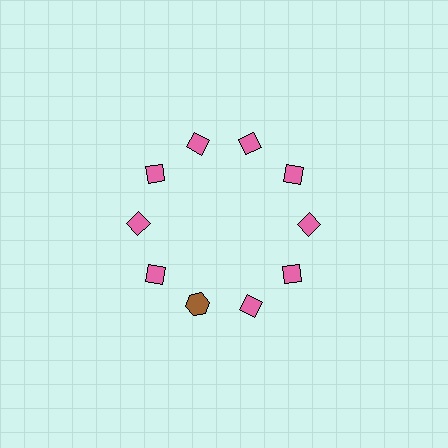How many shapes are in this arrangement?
There are 10 shapes arranged in a ring pattern.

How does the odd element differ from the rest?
It differs in both color (brown instead of pink) and shape (hexagon instead of diamond).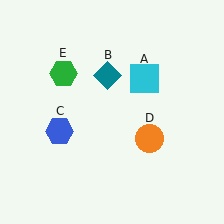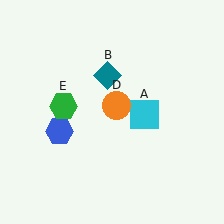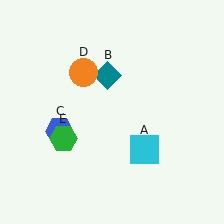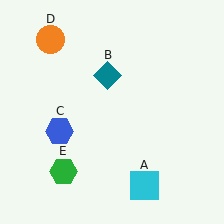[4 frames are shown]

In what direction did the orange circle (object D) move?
The orange circle (object D) moved up and to the left.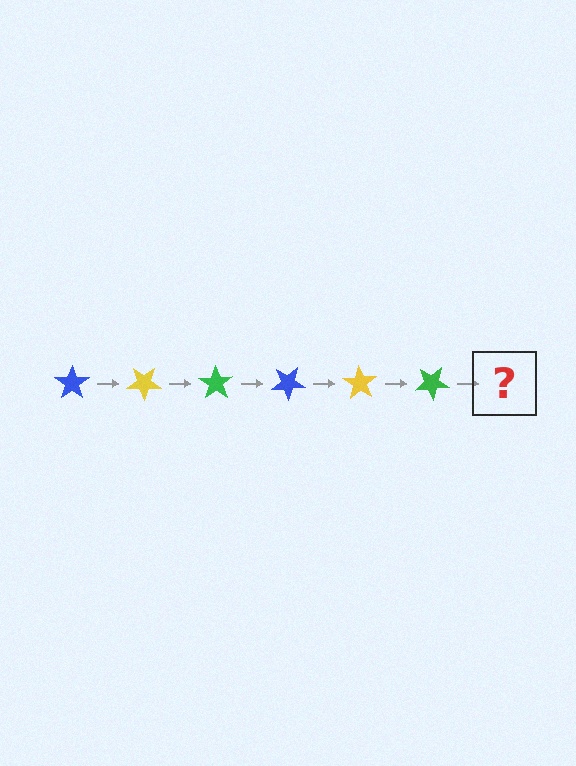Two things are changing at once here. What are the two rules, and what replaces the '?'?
The two rules are that it rotates 35 degrees each step and the color cycles through blue, yellow, and green. The '?' should be a blue star, rotated 210 degrees from the start.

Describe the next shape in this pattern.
It should be a blue star, rotated 210 degrees from the start.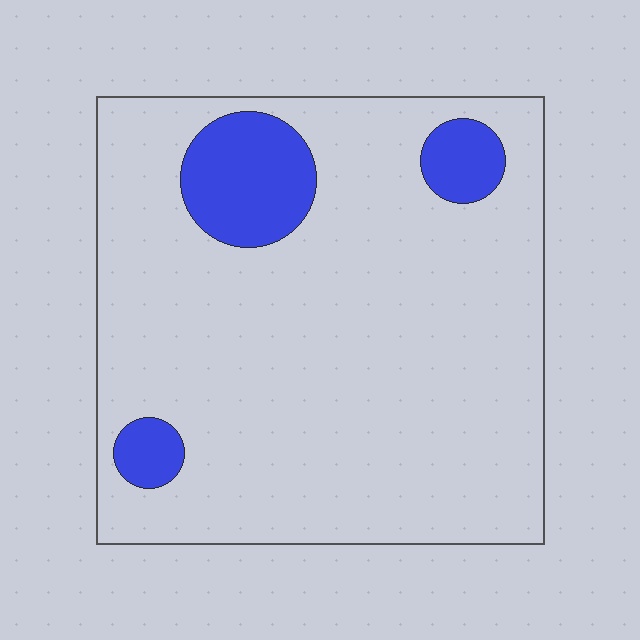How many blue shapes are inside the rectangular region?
3.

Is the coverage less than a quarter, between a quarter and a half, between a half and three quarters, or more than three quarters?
Less than a quarter.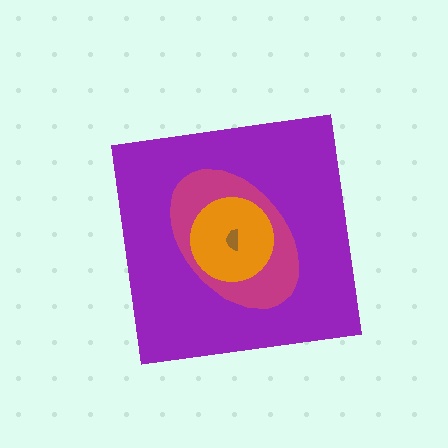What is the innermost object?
The brown semicircle.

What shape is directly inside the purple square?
The magenta ellipse.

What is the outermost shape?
The purple square.